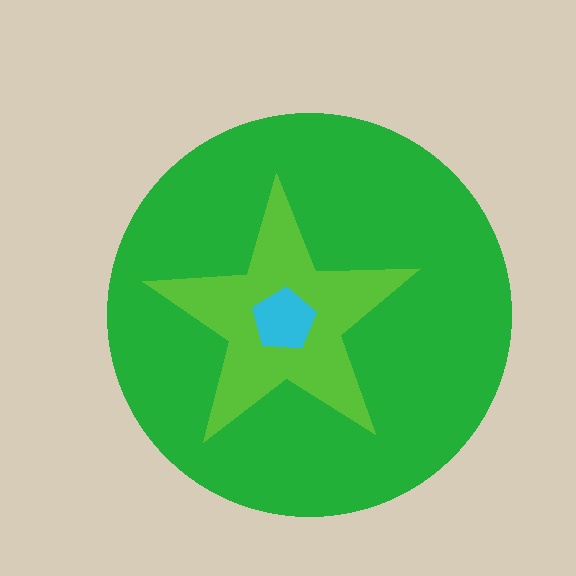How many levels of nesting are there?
3.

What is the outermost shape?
The green circle.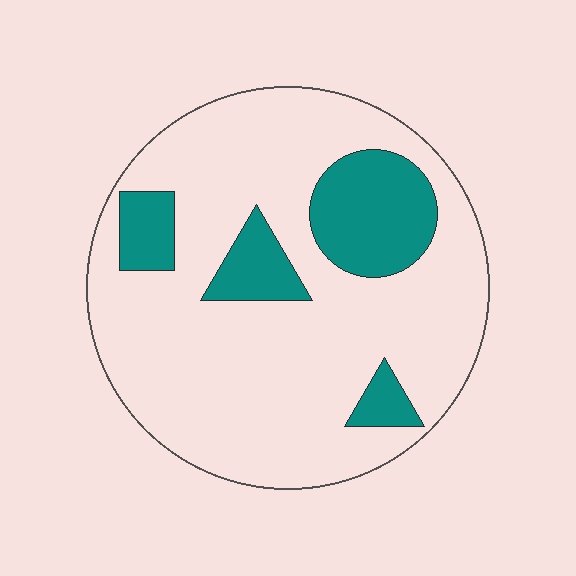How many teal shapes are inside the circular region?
4.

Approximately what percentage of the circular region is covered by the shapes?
Approximately 20%.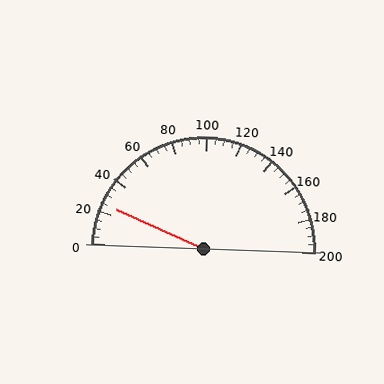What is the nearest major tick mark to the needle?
The nearest major tick mark is 20.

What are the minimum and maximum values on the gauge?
The gauge ranges from 0 to 200.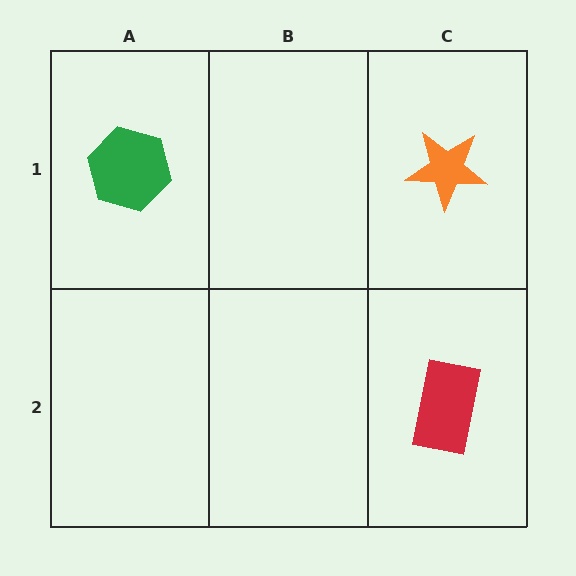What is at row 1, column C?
An orange star.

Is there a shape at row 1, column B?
No, that cell is empty.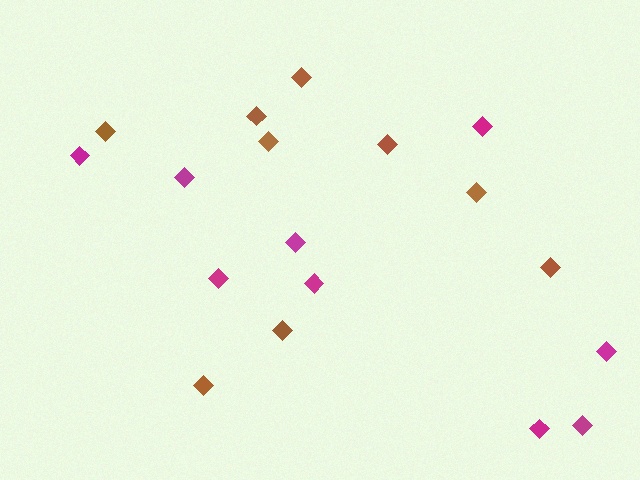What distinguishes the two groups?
There are 2 groups: one group of magenta diamonds (9) and one group of brown diamonds (9).